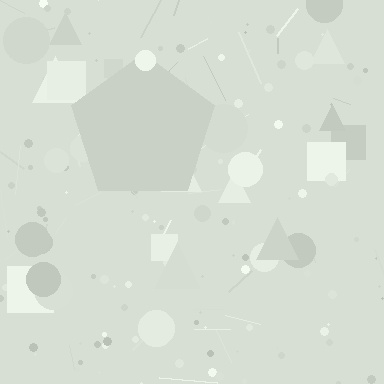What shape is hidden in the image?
A pentagon is hidden in the image.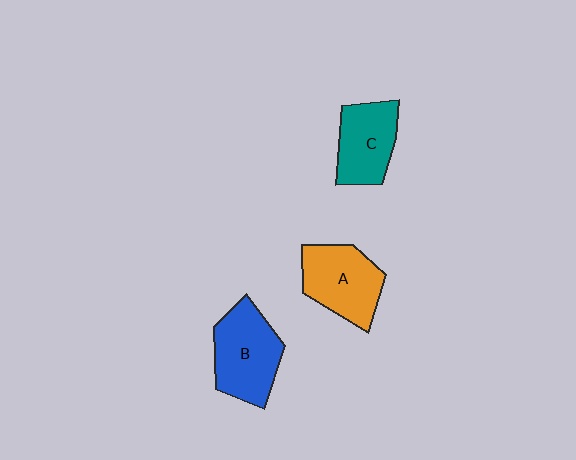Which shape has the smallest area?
Shape C (teal).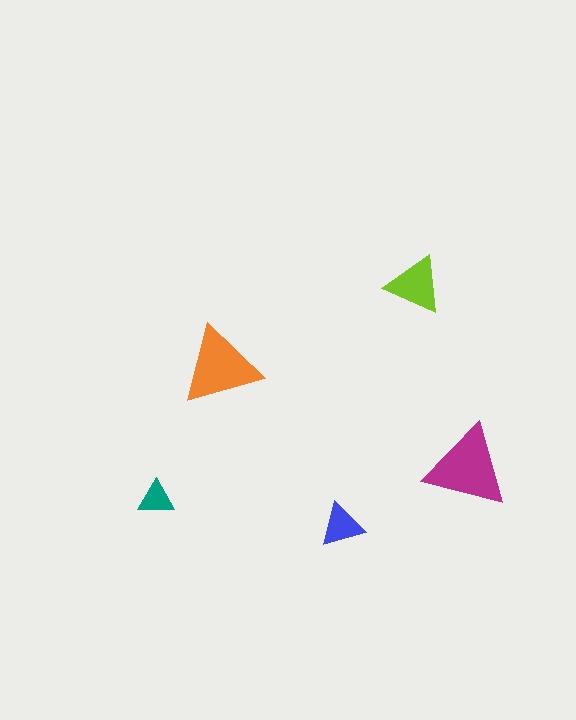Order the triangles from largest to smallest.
the magenta one, the orange one, the lime one, the blue one, the teal one.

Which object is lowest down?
The blue triangle is bottommost.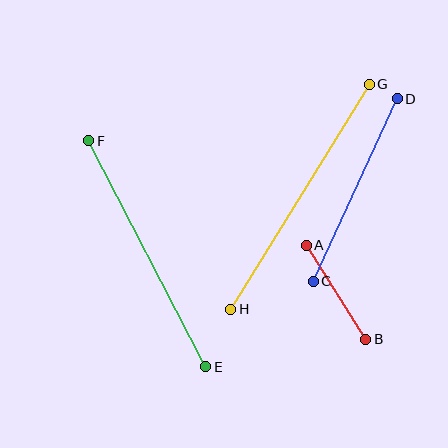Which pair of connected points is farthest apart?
Points G and H are farthest apart.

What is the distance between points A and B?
The distance is approximately 112 pixels.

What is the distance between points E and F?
The distance is approximately 255 pixels.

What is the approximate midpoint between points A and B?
The midpoint is at approximately (336, 292) pixels.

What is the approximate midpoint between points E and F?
The midpoint is at approximately (147, 254) pixels.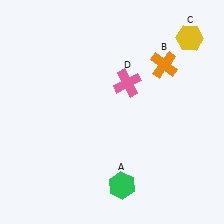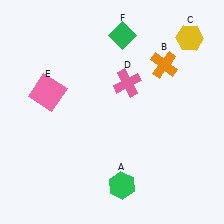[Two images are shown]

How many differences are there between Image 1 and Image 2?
There are 2 differences between the two images.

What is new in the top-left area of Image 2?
A pink square (E) was added in the top-left area of Image 2.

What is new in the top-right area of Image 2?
A green diamond (F) was added in the top-right area of Image 2.